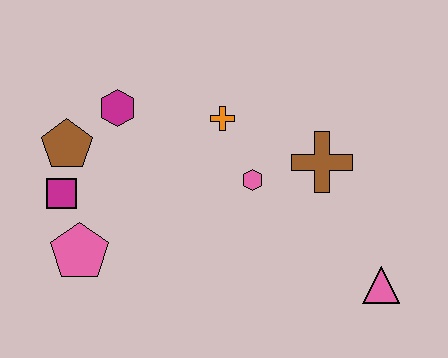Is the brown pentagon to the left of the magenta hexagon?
Yes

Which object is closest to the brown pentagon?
The magenta square is closest to the brown pentagon.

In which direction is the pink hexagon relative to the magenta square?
The pink hexagon is to the right of the magenta square.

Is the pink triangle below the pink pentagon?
Yes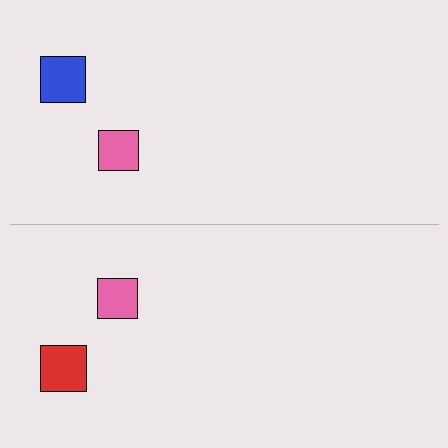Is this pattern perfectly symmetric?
No, the pattern is not perfectly symmetric. The red square on the bottom side breaks the symmetry — its mirror counterpart is blue.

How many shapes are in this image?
There are 4 shapes in this image.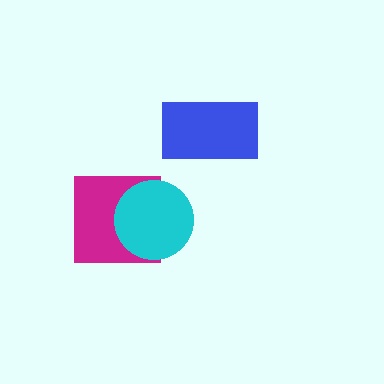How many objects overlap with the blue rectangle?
0 objects overlap with the blue rectangle.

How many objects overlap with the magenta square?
1 object overlaps with the magenta square.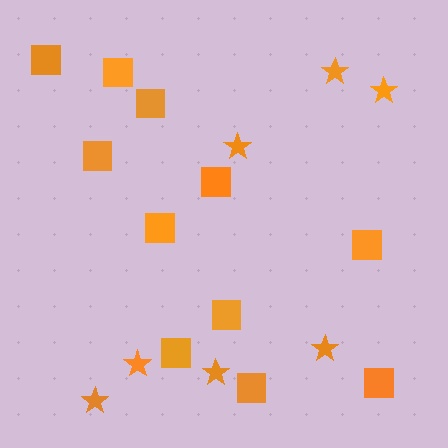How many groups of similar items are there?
There are 2 groups: one group of squares (11) and one group of stars (7).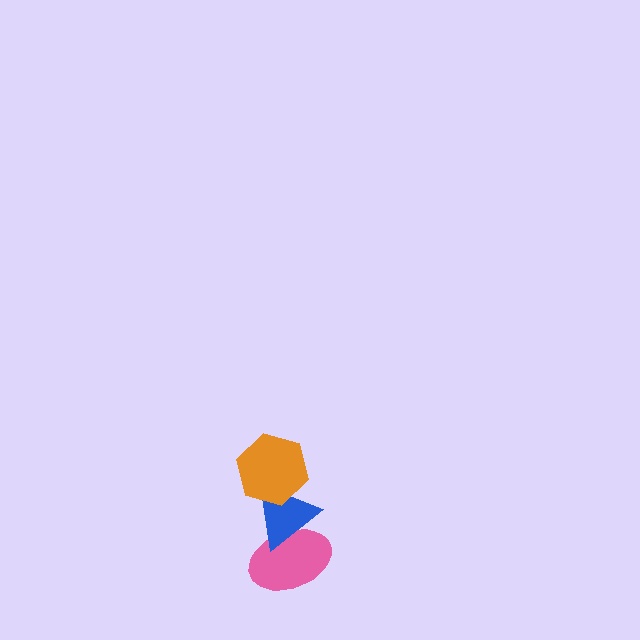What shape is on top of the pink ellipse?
The blue triangle is on top of the pink ellipse.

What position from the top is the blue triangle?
The blue triangle is 2nd from the top.